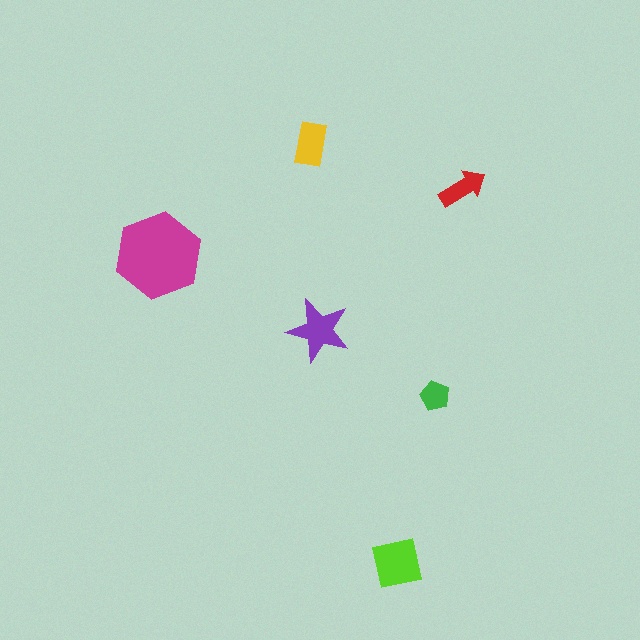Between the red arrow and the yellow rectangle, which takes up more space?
The yellow rectangle.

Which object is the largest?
The magenta hexagon.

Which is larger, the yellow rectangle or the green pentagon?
The yellow rectangle.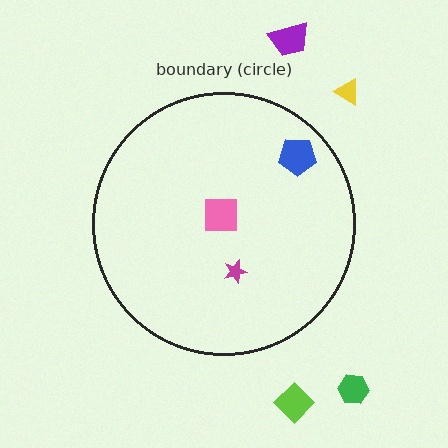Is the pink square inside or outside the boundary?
Inside.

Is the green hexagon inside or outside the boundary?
Outside.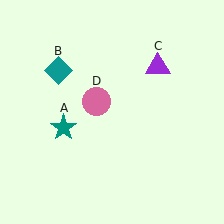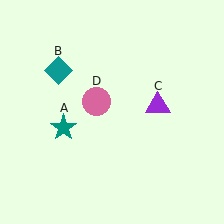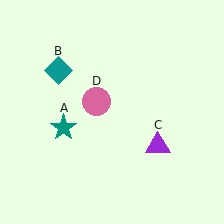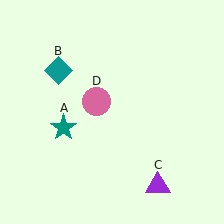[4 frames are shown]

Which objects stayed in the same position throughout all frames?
Teal star (object A) and teal diamond (object B) and pink circle (object D) remained stationary.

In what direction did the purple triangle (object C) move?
The purple triangle (object C) moved down.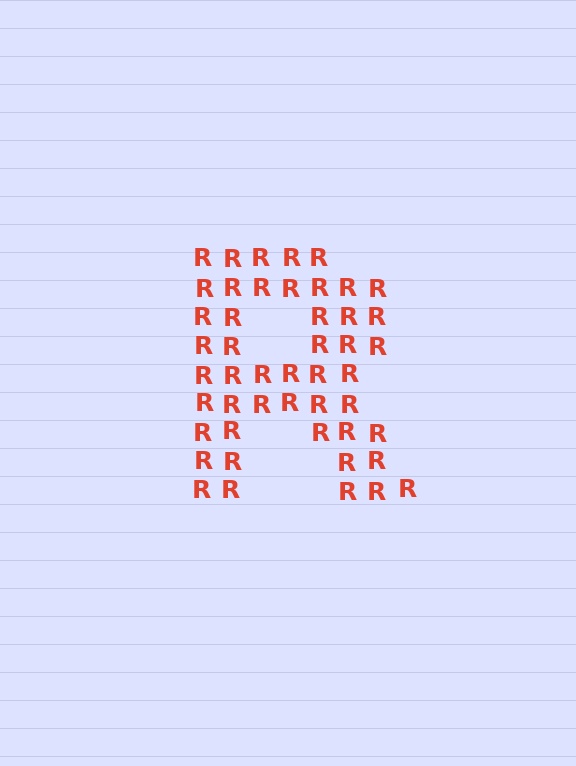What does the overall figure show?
The overall figure shows the letter R.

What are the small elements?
The small elements are letter R's.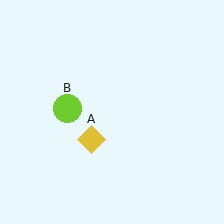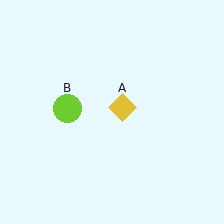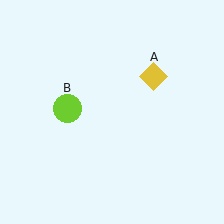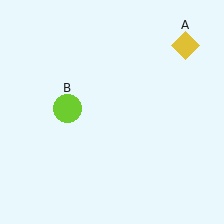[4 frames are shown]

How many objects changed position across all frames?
1 object changed position: yellow diamond (object A).